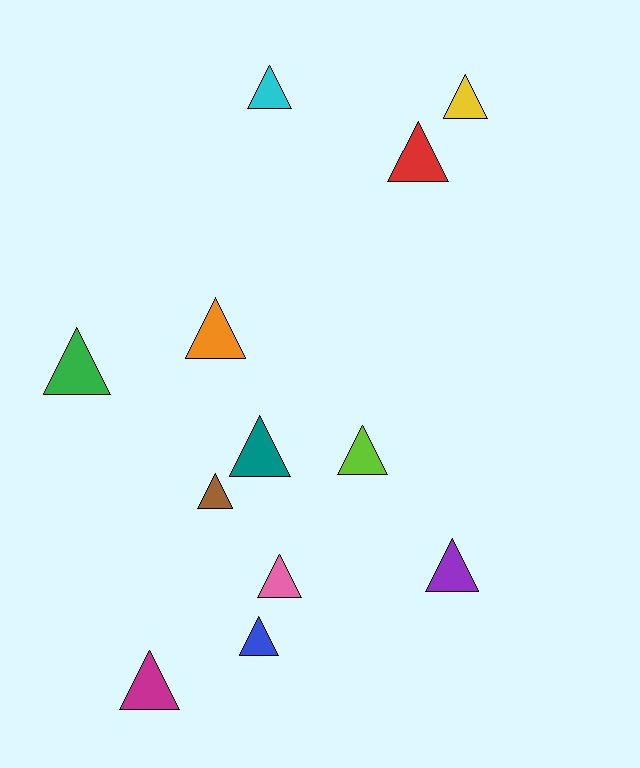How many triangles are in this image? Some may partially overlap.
There are 12 triangles.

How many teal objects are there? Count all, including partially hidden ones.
There is 1 teal object.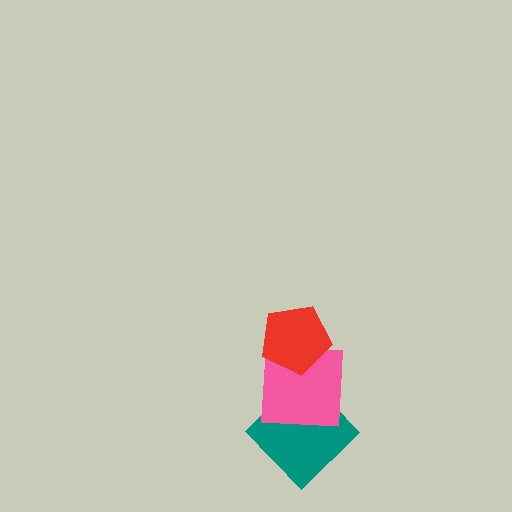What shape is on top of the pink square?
The red pentagon is on top of the pink square.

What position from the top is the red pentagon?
The red pentagon is 1st from the top.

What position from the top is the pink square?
The pink square is 2nd from the top.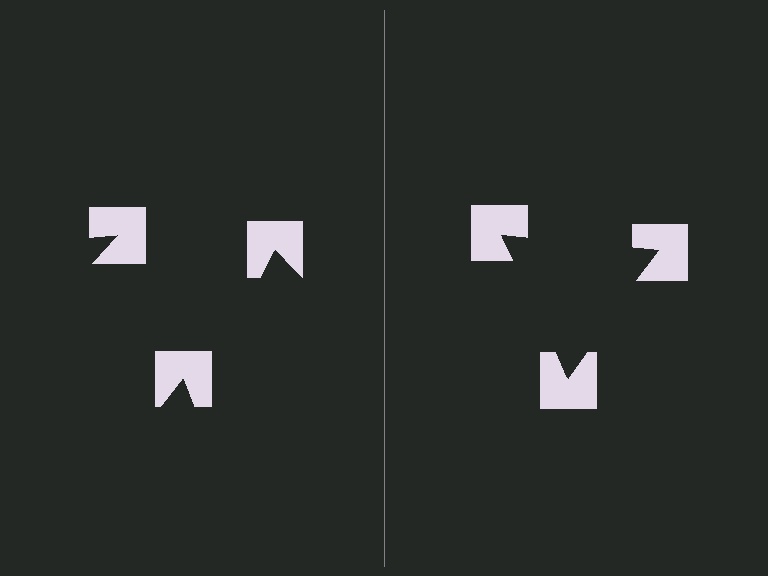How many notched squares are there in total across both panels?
6 — 3 on each side.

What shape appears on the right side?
An illusory triangle.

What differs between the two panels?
The notched squares are positioned identically on both sides; only the wedge orientations differ. On the right they align to a triangle; on the left they are misaligned.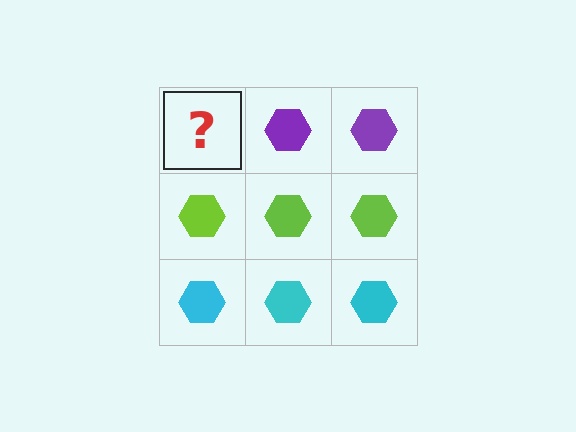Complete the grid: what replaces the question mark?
The question mark should be replaced with a purple hexagon.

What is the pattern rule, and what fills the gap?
The rule is that each row has a consistent color. The gap should be filled with a purple hexagon.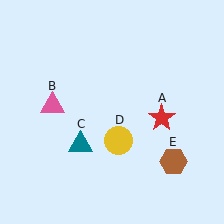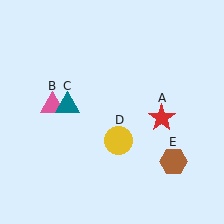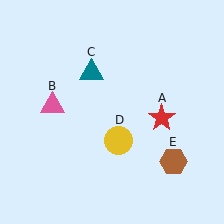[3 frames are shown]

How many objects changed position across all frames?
1 object changed position: teal triangle (object C).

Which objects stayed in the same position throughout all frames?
Red star (object A) and pink triangle (object B) and yellow circle (object D) and brown hexagon (object E) remained stationary.